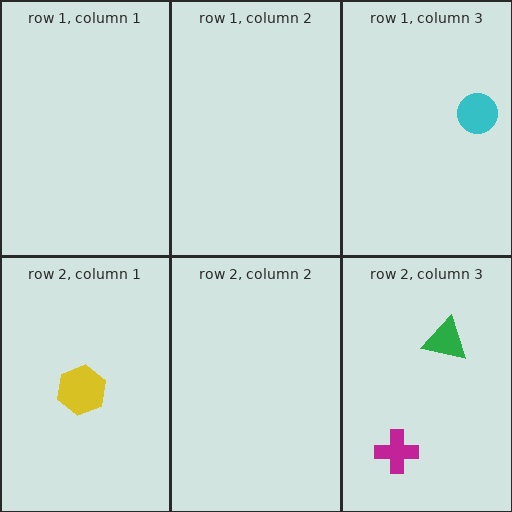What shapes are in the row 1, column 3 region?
The cyan circle.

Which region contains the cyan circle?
The row 1, column 3 region.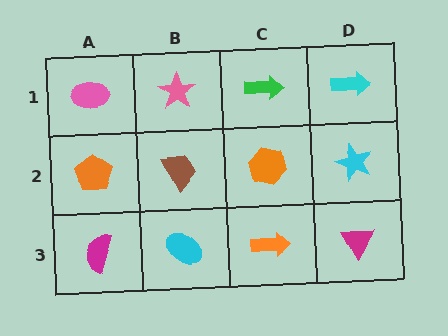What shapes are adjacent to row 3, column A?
An orange pentagon (row 2, column A), a cyan ellipse (row 3, column B).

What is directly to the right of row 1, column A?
A pink star.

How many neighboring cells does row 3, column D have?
2.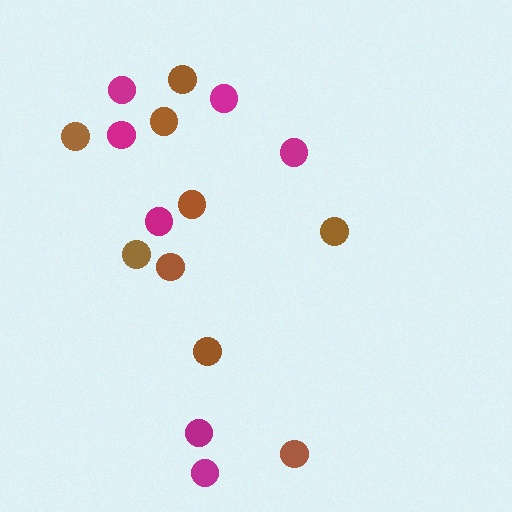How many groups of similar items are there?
There are 2 groups: one group of brown circles (9) and one group of magenta circles (7).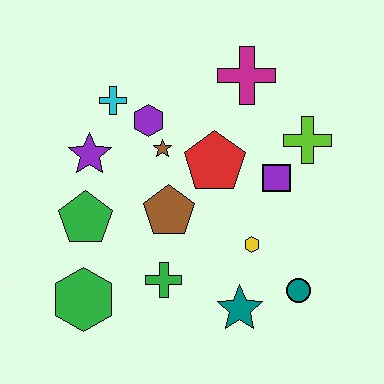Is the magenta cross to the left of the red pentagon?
No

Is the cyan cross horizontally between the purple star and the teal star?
Yes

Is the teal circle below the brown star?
Yes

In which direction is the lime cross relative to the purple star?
The lime cross is to the right of the purple star.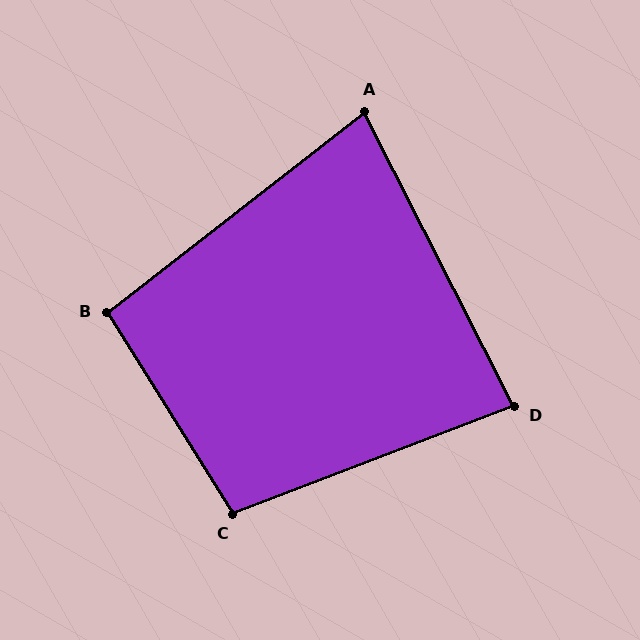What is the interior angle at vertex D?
Approximately 84 degrees (acute).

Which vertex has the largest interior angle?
C, at approximately 101 degrees.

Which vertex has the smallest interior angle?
A, at approximately 79 degrees.